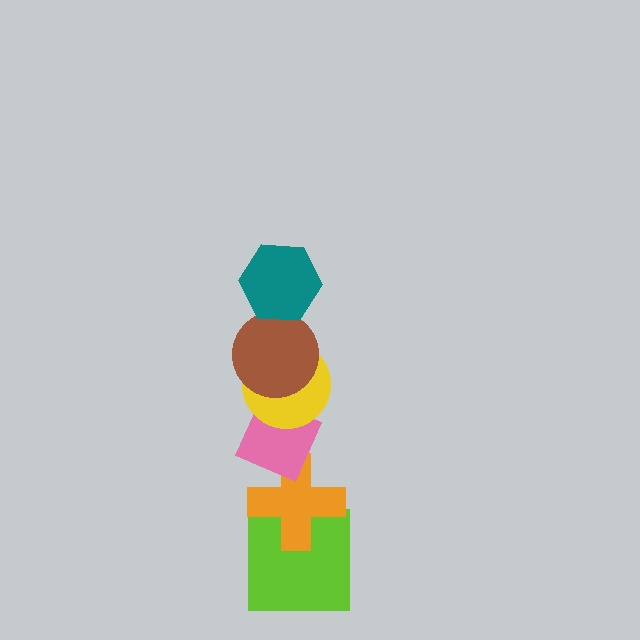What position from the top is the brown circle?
The brown circle is 2nd from the top.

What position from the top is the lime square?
The lime square is 6th from the top.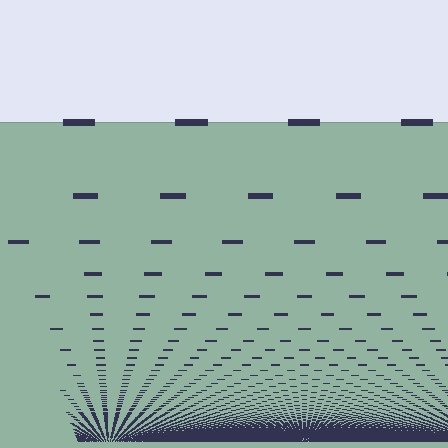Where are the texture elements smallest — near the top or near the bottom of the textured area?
Near the bottom.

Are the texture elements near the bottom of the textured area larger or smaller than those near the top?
Smaller. The gradient is inverted — elements near the bottom are smaller and denser.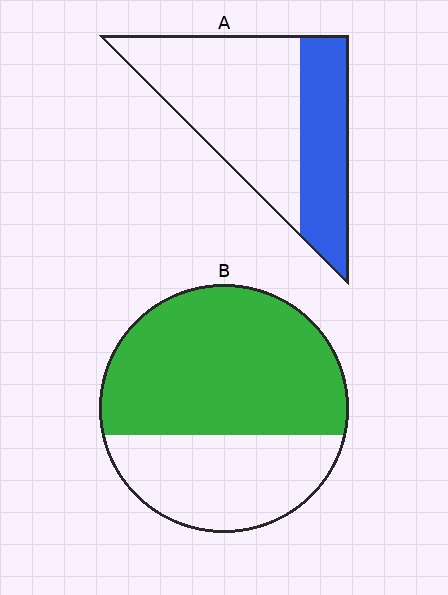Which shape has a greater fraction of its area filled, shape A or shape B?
Shape B.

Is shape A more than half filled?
No.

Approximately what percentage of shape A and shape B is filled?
A is approximately 35% and B is approximately 65%.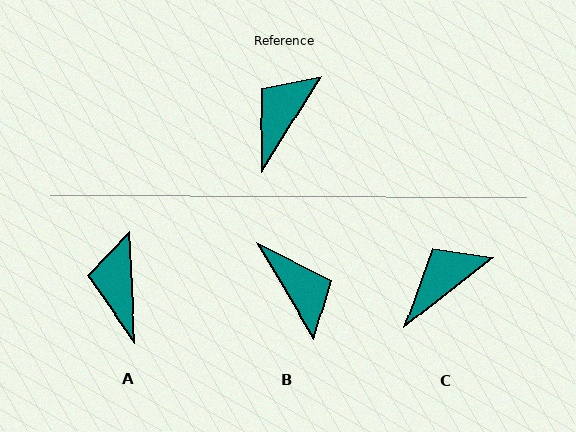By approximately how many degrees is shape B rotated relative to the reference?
Approximately 117 degrees clockwise.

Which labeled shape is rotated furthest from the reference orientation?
B, about 117 degrees away.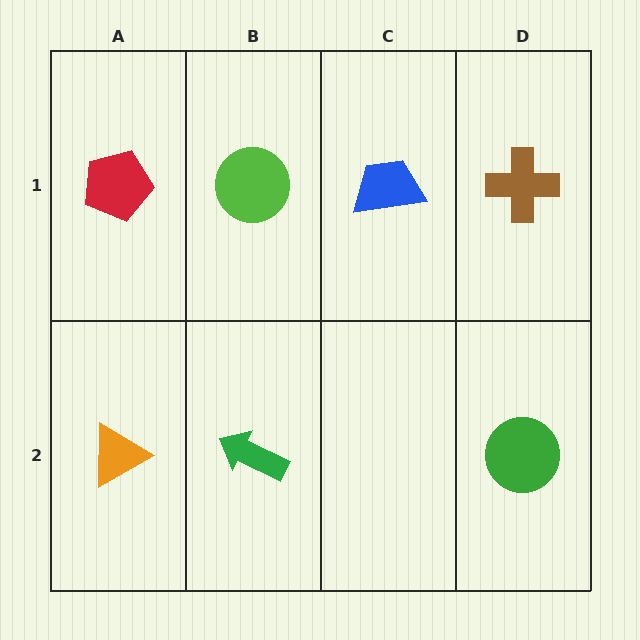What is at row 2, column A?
An orange triangle.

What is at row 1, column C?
A blue trapezoid.